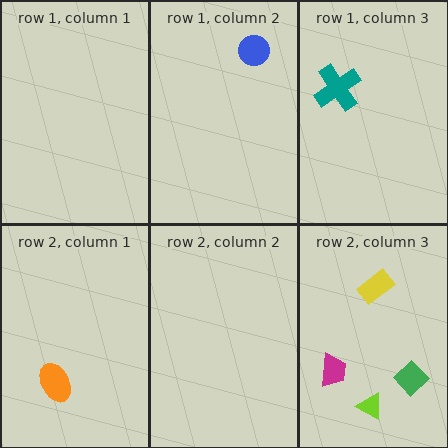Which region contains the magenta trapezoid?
The row 2, column 3 region.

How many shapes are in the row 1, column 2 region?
1.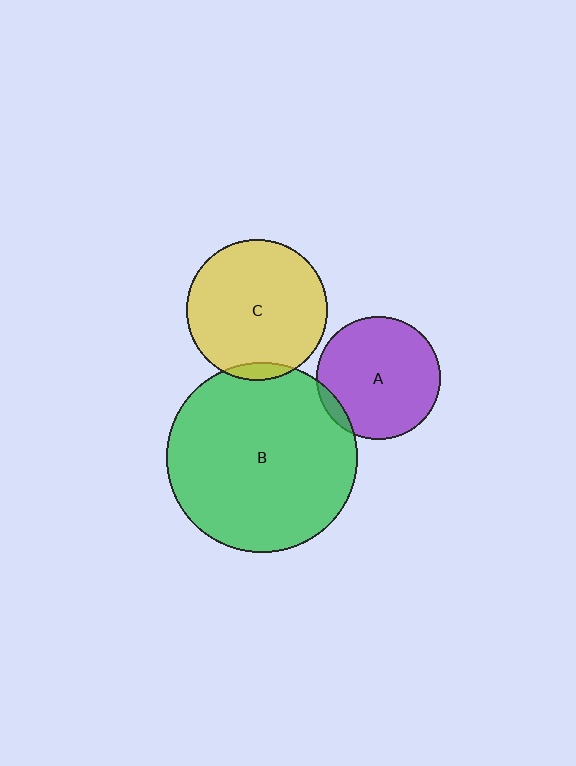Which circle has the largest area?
Circle B (green).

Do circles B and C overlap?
Yes.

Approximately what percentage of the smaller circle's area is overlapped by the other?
Approximately 5%.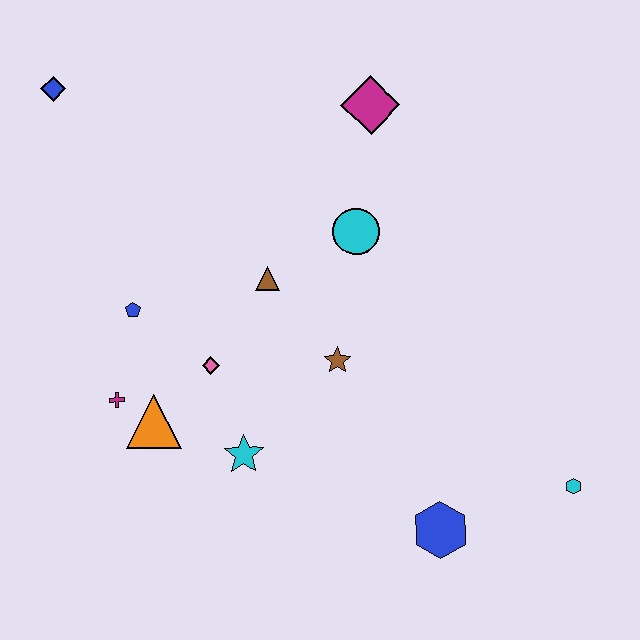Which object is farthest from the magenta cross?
The cyan hexagon is farthest from the magenta cross.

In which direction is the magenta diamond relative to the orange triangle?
The magenta diamond is above the orange triangle.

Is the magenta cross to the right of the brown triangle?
No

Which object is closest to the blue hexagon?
The cyan hexagon is closest to the blue hexagon.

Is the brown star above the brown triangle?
No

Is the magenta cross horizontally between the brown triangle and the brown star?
No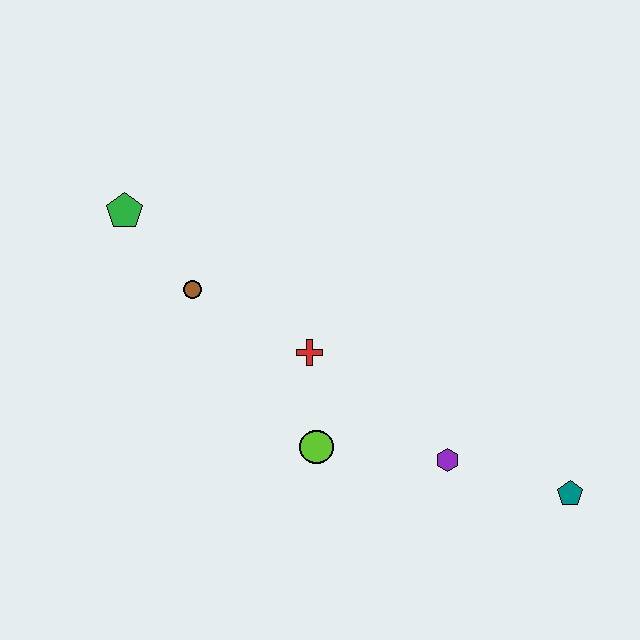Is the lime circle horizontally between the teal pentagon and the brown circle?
Yes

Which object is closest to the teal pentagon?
The purple hexagon is closest to the teal pentagon.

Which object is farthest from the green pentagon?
The teal pentagon is farthest from the green pentagon.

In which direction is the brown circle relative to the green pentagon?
The brown circle is below the green pentagon.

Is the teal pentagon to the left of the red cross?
No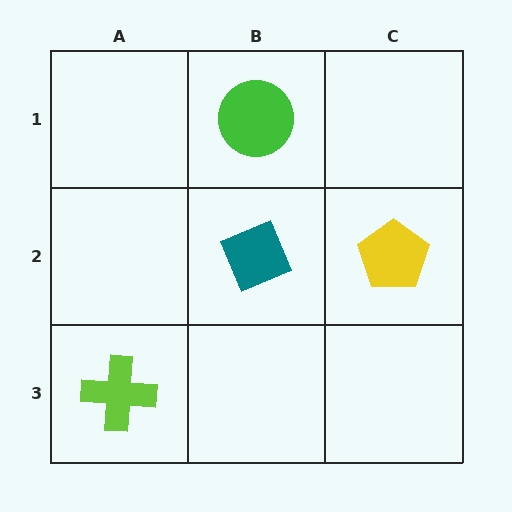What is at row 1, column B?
A green circle.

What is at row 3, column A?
A lime cross.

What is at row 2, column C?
A yellow pentagon.